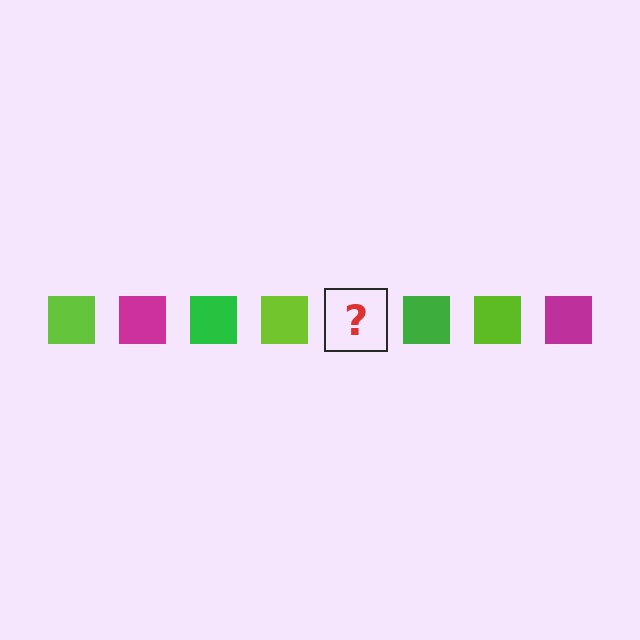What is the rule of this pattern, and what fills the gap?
The rule is that the pattern cycles through lime, magenta, green squares. The gap should be filled with a magenta square.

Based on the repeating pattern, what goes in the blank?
The blank should be a magenta square.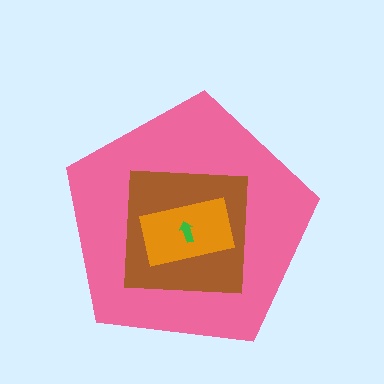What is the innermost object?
The green arrow.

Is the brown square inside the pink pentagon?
Yes.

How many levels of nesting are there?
4.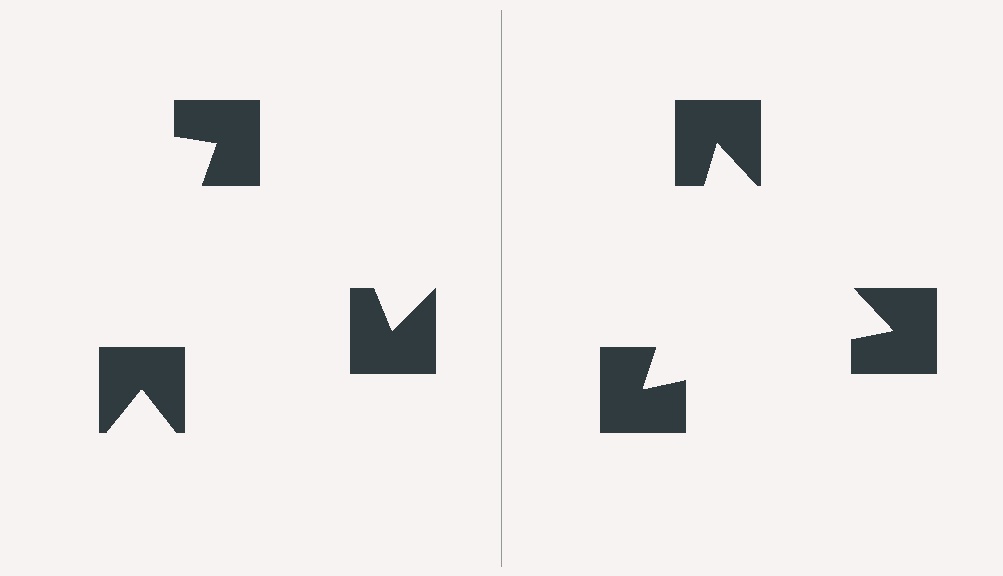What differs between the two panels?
The notched squares are positioned identically on both sides; only the wedge orientations differ. On the right they align to a triangle; on the left they are misaligned.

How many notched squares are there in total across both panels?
6 — 3 on each side.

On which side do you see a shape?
An illusory triangle appears on the right side. On the left side the wedge cuts are rotated, so no coherent shape forms.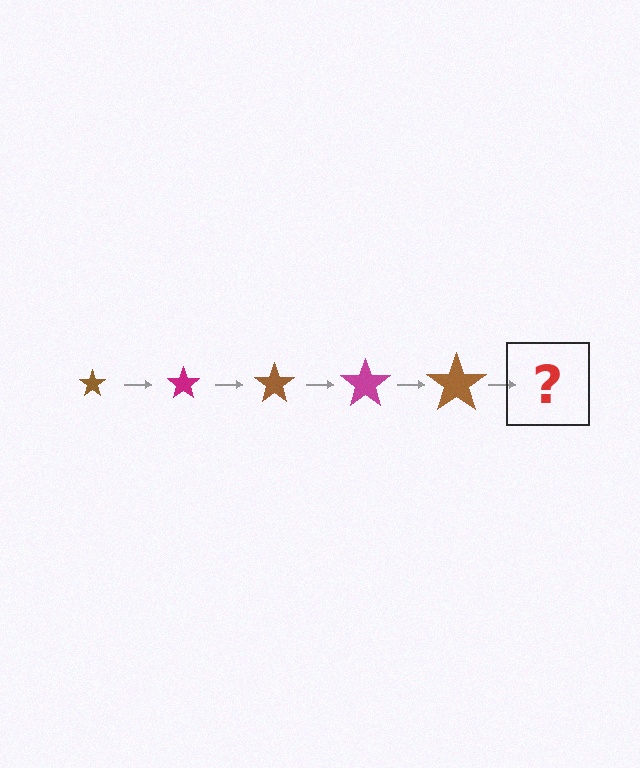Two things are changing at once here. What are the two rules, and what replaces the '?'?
The two rules are that the star grows larger each step and the color cycles through brown and magenta. The '?' should be a magenta star, larger than the previous one.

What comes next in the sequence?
The next element should be a magenta star, larger than the previous one.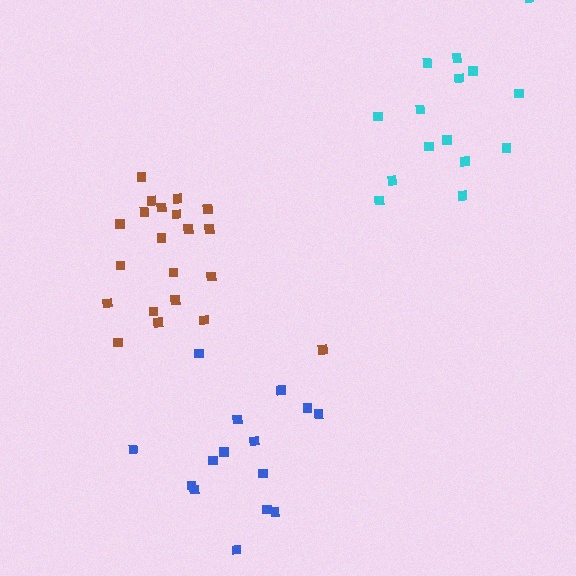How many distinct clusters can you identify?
There are 3 distinct clusters.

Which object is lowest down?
The blue cluster is bottommost.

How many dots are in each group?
Group 1: 21 dots, Group 2: 15 dots, Group 3: 15 dots (51 total).